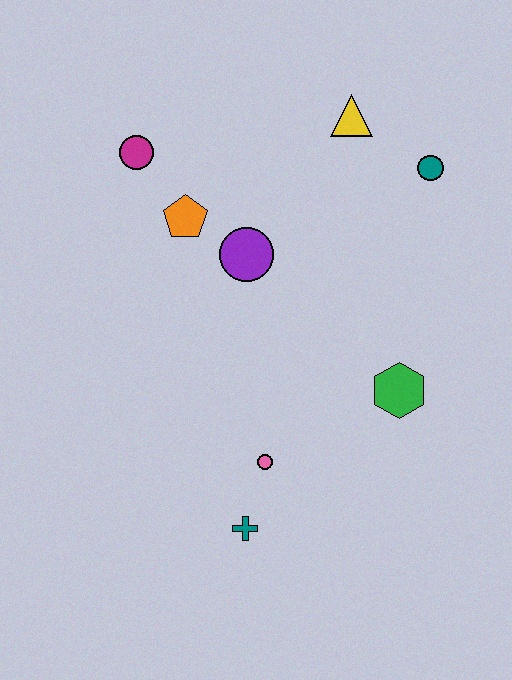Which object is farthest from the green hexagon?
The magenta circle is farthest from the green hexagon.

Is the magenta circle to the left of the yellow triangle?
Yes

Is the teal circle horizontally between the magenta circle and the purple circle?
No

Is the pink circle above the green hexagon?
No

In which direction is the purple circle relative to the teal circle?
The purple circle is to the left of the teal circle.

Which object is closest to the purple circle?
The orange pentagon is closest to the purple circle.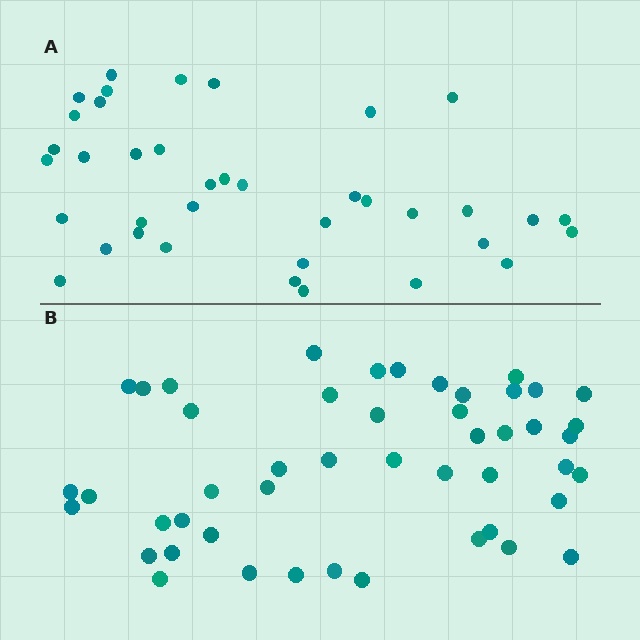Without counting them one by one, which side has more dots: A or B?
Region B (the bottom region) has more dots.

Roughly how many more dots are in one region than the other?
Region B has roughly 10 or so more dots than region A.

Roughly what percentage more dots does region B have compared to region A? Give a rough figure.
About 25% more.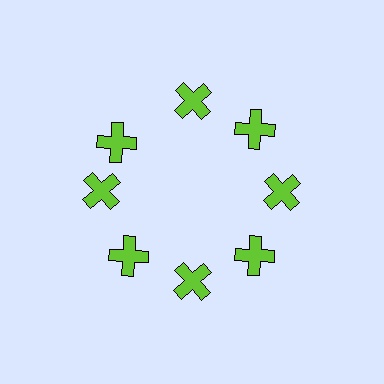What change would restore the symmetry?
The symmetry would be restored by rotating it back into even spacing with its neighbors so that all 8 crosses sit at equal angles and equal distance from the center.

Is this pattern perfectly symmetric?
No. The 8 lime crosses are arranged in a ring, but one element near the 10 o'clock position is rotated out of alignment along the ring, breaking the 8-fold rotational symmetry.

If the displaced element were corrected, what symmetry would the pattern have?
It would have 8-fold rotational symmetry — the pattern would map onto itself every 45 degrees.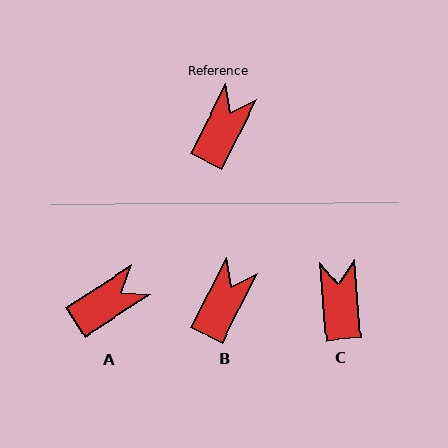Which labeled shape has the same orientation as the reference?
B.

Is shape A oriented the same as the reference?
No, it is off by about 30 degrees.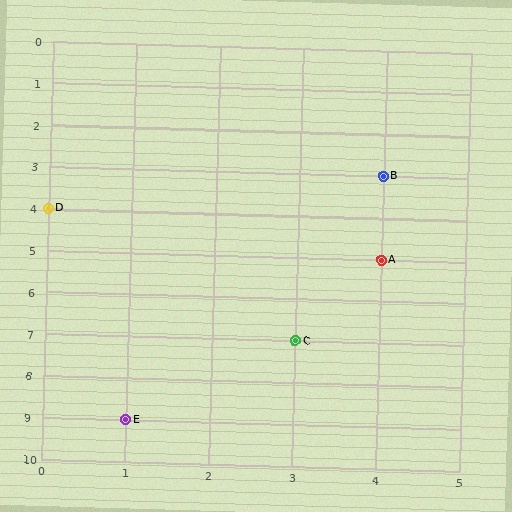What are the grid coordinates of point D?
Point D is at grid coordinates (0, 4).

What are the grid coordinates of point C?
Point C is at grid coordinates (3, 7).